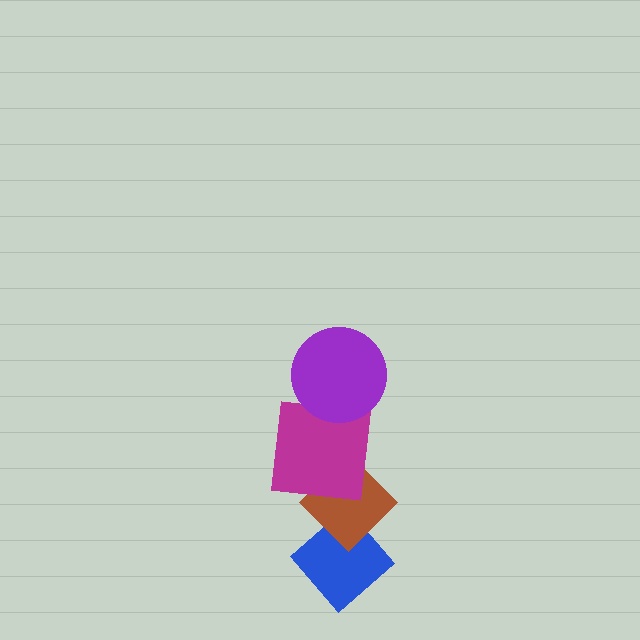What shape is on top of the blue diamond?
The brown diamond is on top of the blue diamond.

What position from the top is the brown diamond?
The brown diamond is 3rd from the top.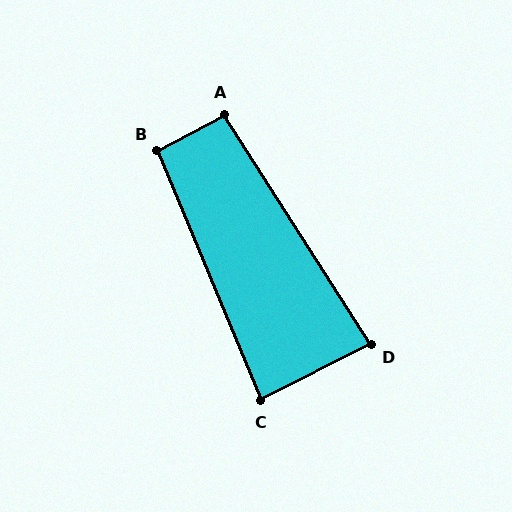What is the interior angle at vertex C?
Approximately 85 degrees (approximately right).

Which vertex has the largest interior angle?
B, at approximately 95 degrees.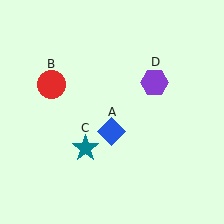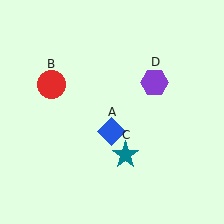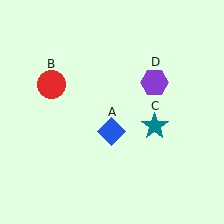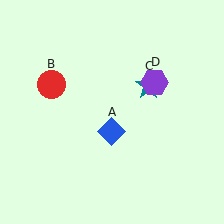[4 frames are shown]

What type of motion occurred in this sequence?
The teal star (object C) rotated counterclockwise around the center of the scene.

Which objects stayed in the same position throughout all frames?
Blue diamond (object A) and red circle (object B) and purple hexagon (object D) remained stationary.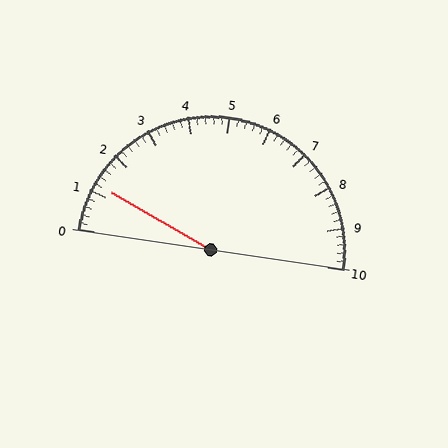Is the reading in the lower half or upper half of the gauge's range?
The reading is in the lower half of the range (0 to 10).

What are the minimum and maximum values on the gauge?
The gauge ranges from 0 to 10.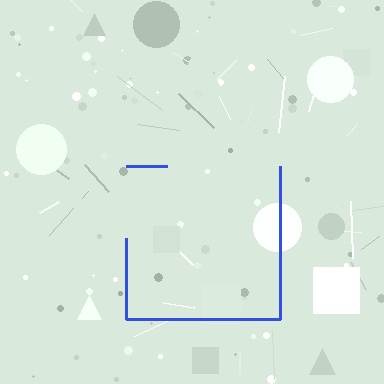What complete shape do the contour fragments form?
The contour fragments form a square.